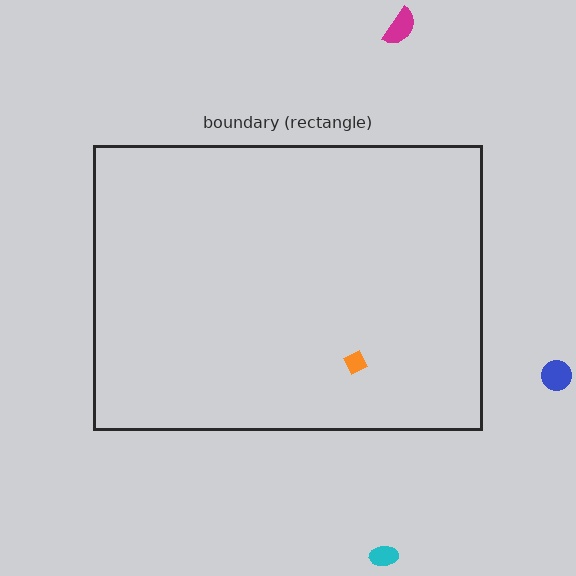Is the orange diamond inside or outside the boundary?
Inside.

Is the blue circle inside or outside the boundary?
Outside.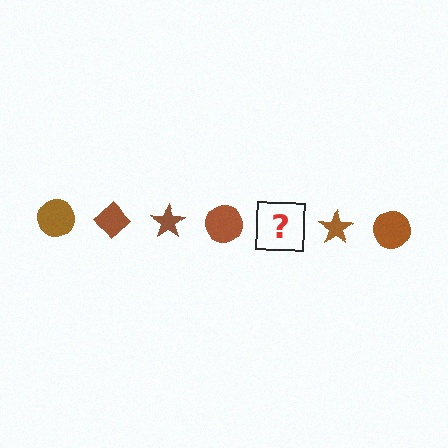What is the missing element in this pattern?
The missing element is a brown diamond.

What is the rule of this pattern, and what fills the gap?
The rule is that the pattern cycles through circle, diamond, star shapes in brown. The gap should be filled with a brown diamond.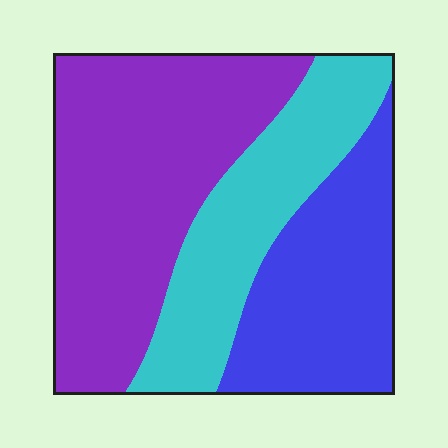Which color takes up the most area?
Purple, at roughly 45%.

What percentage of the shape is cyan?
Cyan takes up between a sixth and a third of the shape.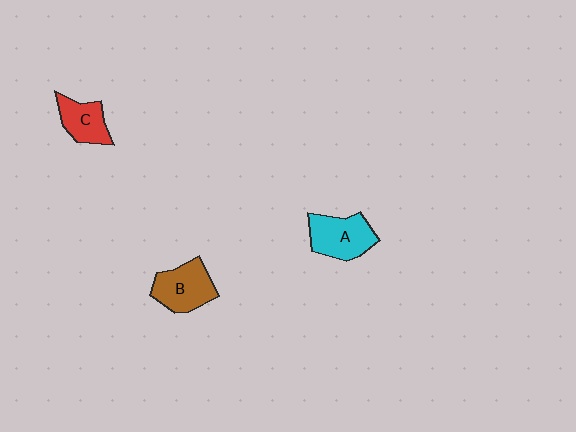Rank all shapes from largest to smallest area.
From largest to smallest: A (cyan), B (brown), C (red).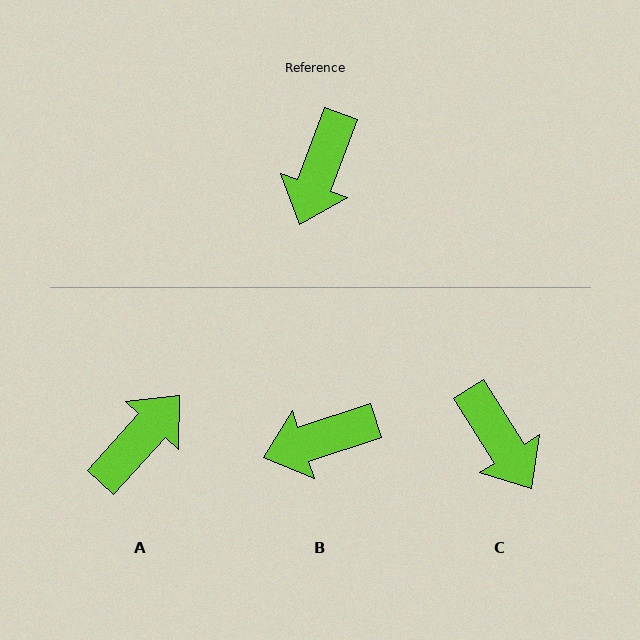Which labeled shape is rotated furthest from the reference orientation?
A, about 158 degrees away.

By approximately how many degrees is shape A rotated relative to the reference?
Approximately 158 degrees counter-clockwise.